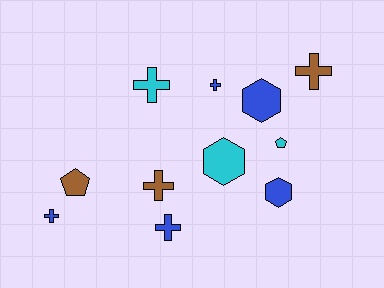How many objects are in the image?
There are 11 objects.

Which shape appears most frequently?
Cross, with 6 objects.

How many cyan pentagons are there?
There is 1 cyan pentagon.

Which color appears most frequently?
Blue, with 5 objects.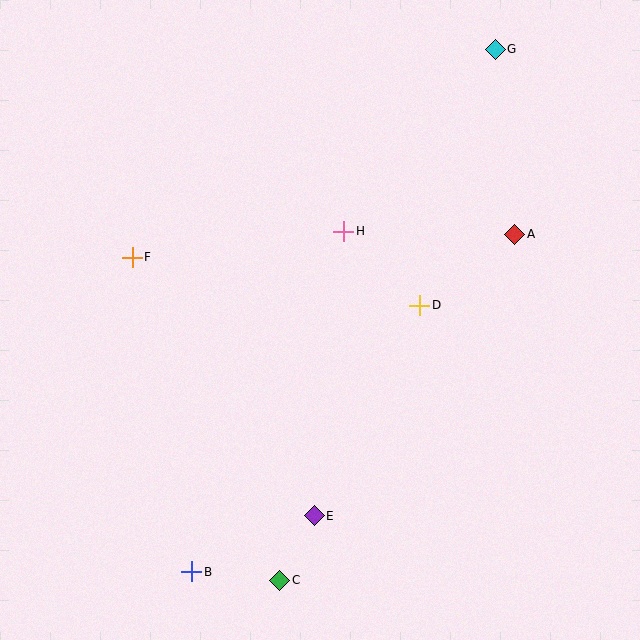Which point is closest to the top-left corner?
Point F is closest to the top-left corner.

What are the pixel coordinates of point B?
Point B is at (192, 572).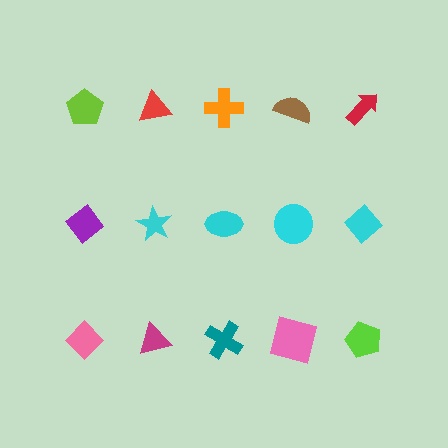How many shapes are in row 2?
5 shapes.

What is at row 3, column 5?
A lime pentagon.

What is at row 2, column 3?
A cyan ellipse.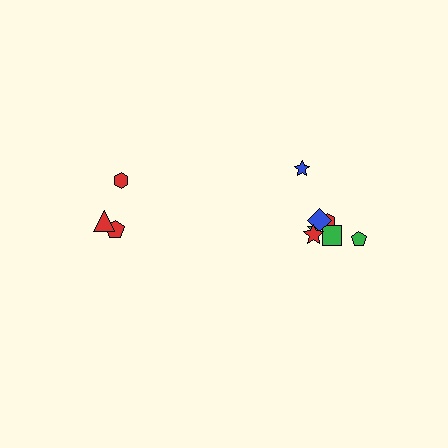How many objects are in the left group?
There are 3 objects.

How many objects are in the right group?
There are 7 objects.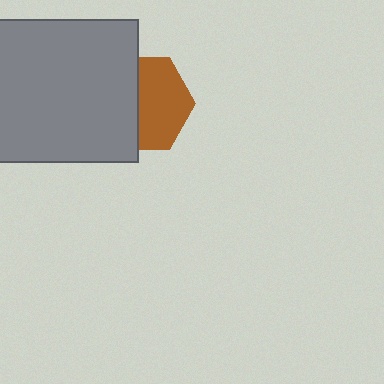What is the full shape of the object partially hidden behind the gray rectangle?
The partially hidden object is a brown hexagon.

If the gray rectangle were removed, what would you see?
You would see the complete brown hexagon.